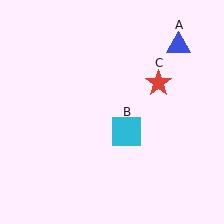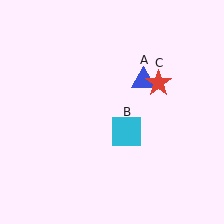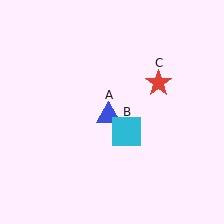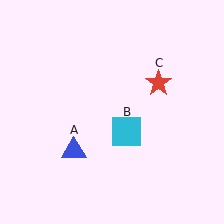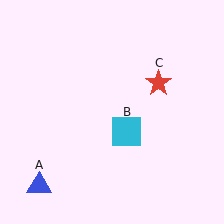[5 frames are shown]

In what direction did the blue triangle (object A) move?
The blue triangle (object A) moved down and to the left.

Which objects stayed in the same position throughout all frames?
Cyan square (object B) and red star (object C) remained stationary.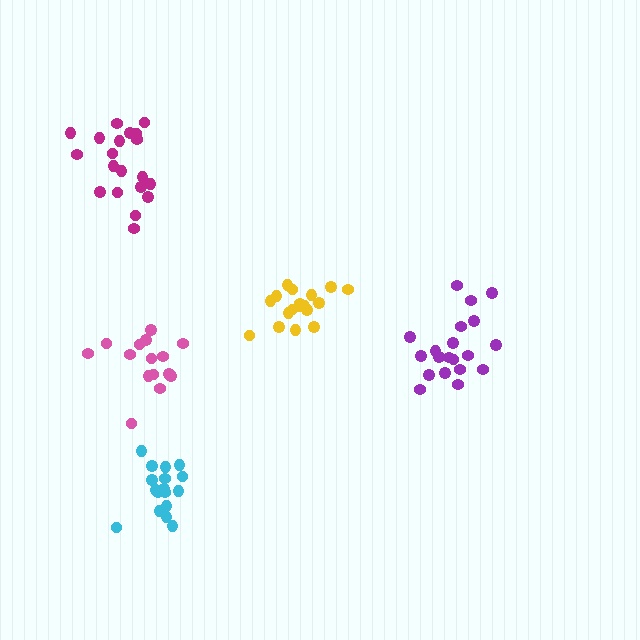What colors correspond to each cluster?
The clusters are colored: yellow, magenta, cyan, pink, purple.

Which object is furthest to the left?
The magenta cluster is leftmost.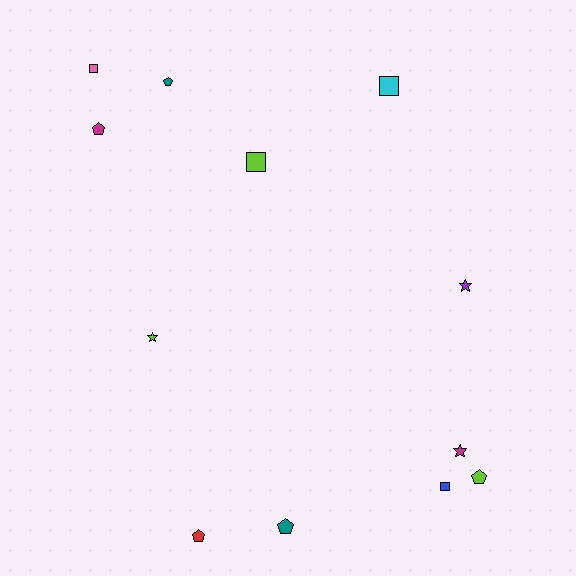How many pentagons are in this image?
There are 5 pentagons.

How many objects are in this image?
There are 12 objects.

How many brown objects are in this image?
There are no brown objects.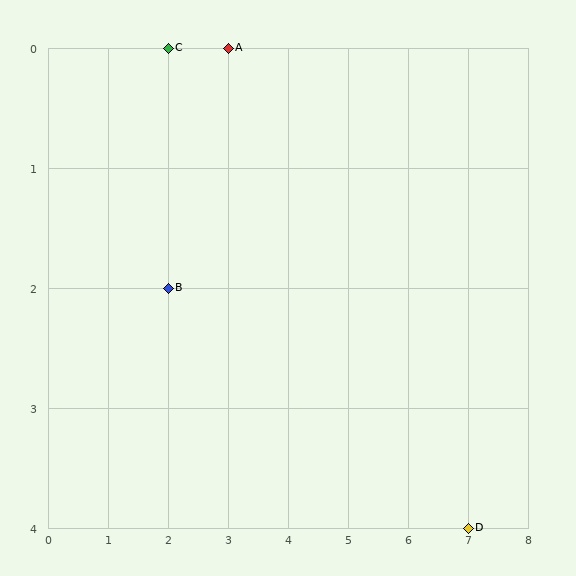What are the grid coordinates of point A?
Point A is at grid coordinates (3, 0).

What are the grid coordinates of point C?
Point C is at grid coordinates (2, 0).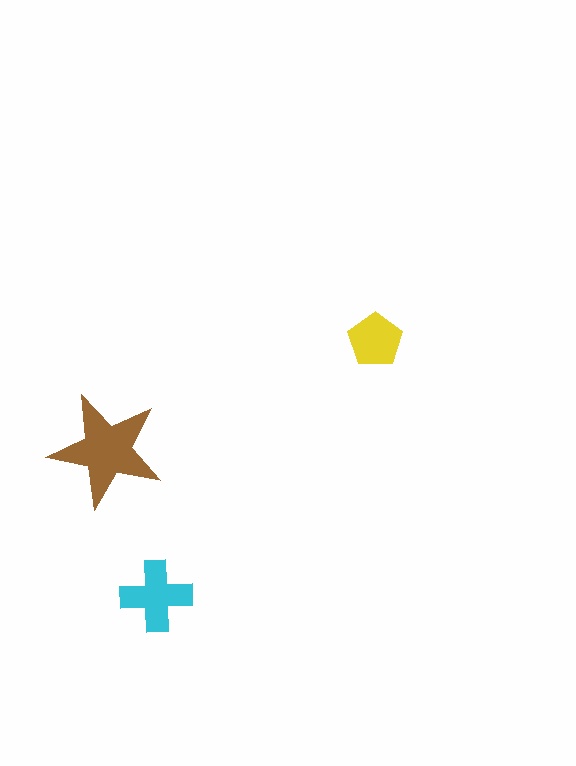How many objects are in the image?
There are 3 objects in the image.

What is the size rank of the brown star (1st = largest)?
1st.